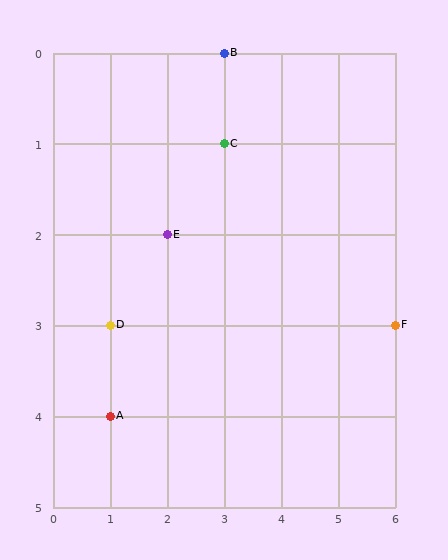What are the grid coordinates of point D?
Point D is at grid coordinates (1, 3).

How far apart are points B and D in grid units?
Points B and D are 2 columns and 3 rows apart (about 3.6 grid units diagonally).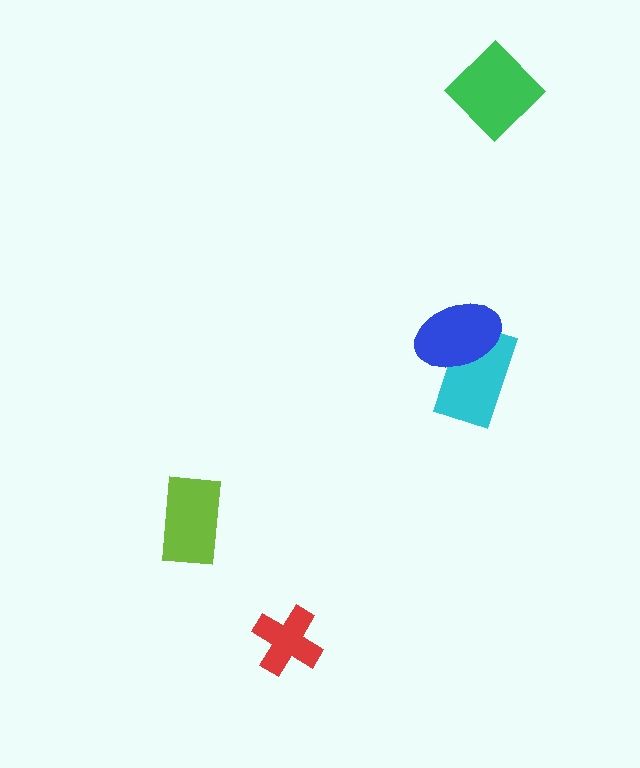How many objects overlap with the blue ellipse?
1 object overlaps with the blue ellipse.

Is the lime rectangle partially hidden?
No, no other shape covers it.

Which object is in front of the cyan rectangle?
The blue ellipse is in front of the cyan rectangle.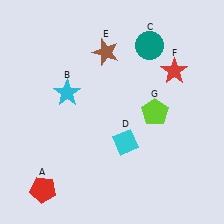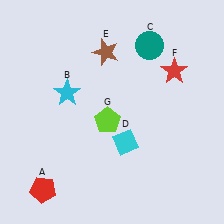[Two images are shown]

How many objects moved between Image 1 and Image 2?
1 object moved between the two images.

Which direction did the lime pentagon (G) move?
The lime pentagon (G) moved left.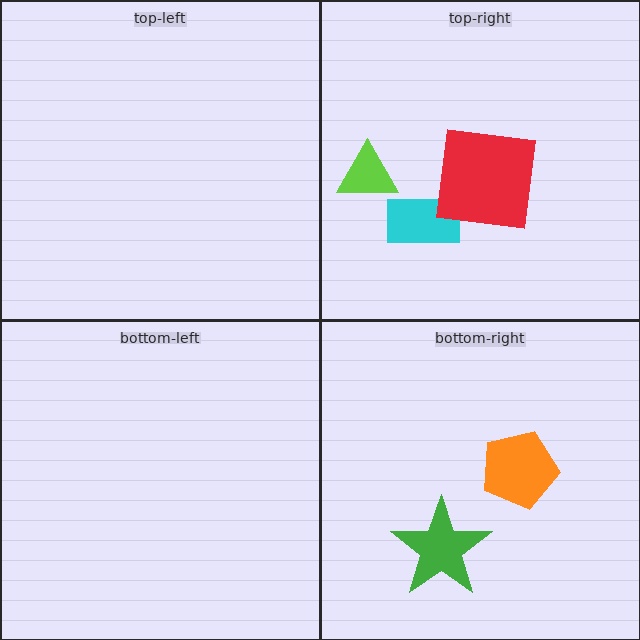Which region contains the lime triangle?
The top-right region.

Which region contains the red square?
The top-right region.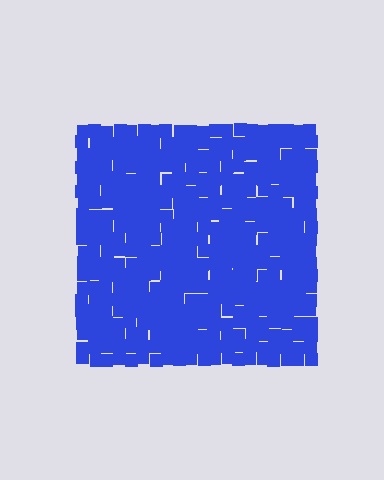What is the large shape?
The large shape is a square.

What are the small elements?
The small elements are squares.